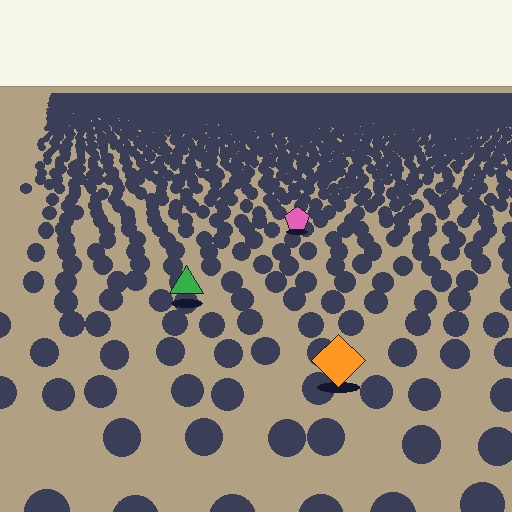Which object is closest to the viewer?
The orange diamond is closest. The texture marks near it are larger and more spread out.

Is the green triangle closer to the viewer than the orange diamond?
No. The orange diamond is closer — you can tell from the texture gradient: the ground texture is coarser near it.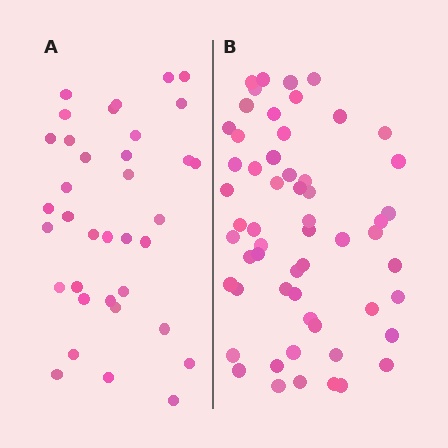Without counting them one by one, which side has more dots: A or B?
Region B (the right region) has more dots.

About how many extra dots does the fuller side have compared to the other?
Region B has approximately 20 more dots than region A.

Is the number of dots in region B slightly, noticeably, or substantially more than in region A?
Region B has substantially more. The ratio is roughly 1.6 to 1.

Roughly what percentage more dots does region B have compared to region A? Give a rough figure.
About 60% more.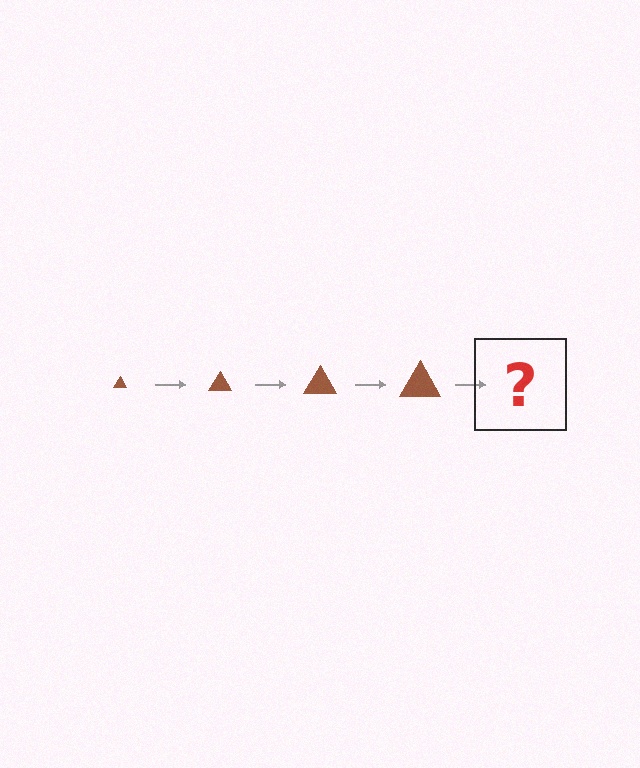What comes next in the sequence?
The next element should be a brown triangle, larger than the previous one.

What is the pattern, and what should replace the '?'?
The pattern is that the triangle gets progressively larger each step. The '?' should be a brown triangle, larger than the previous one.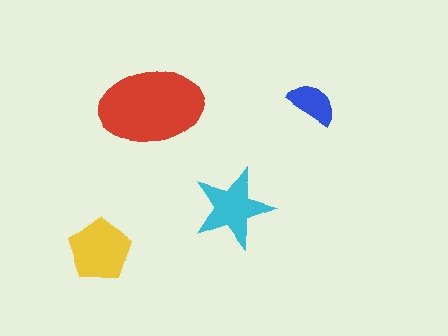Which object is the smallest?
The blue semicircle.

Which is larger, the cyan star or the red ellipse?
The red ellipse.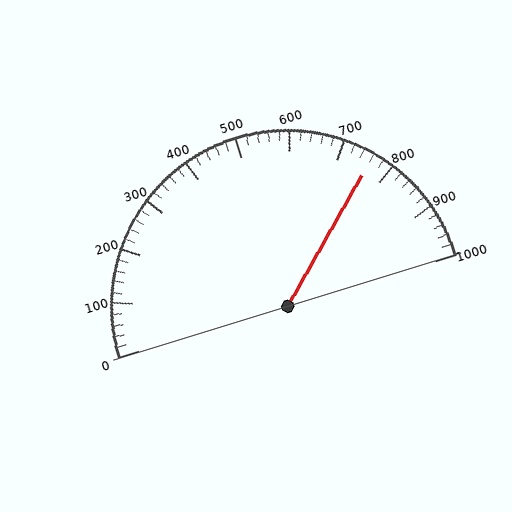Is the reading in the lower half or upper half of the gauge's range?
The reading is in the upper half of the range (0 to 1000).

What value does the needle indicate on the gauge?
The needle indicates approximately 760.